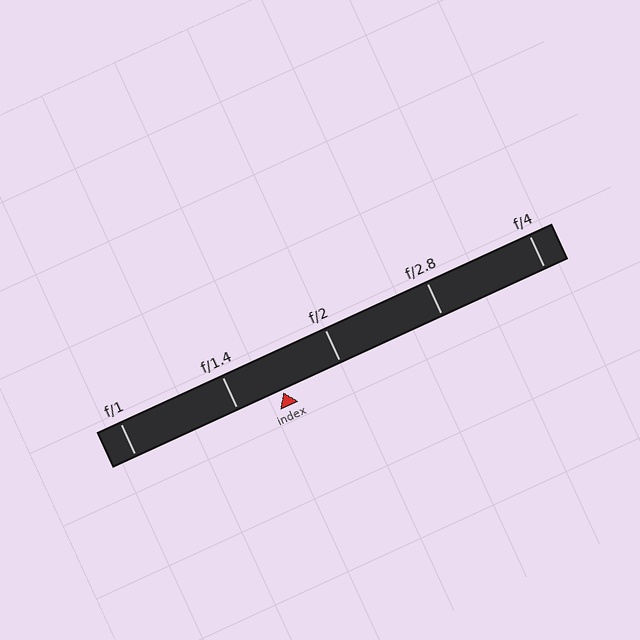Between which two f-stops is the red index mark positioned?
The index mark is between f/1.4 and f/2.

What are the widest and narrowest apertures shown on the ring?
The widest aperture shown is f/1 and the narrowest is f/4.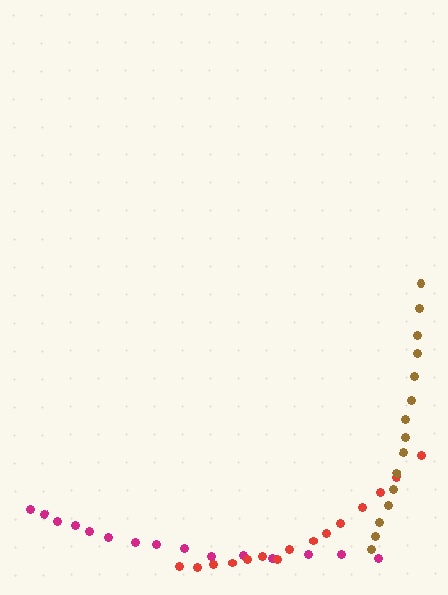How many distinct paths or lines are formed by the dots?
There are 3 distinct paths.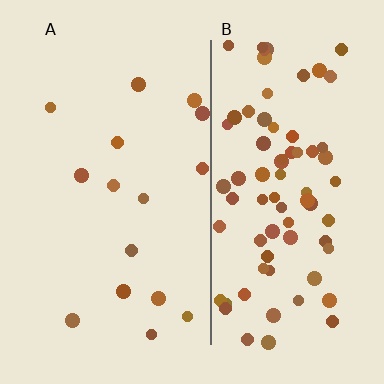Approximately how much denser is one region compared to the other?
Approximately 5.0× — region B over region A.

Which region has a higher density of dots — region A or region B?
B (the right).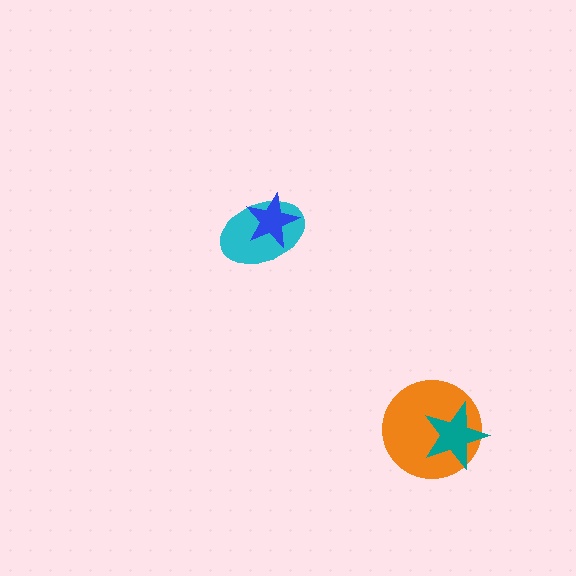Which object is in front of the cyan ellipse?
The blue star is in front of the cyan ellipse.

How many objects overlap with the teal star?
1 object overlaps with the teal star.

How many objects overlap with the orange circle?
1 object overlaps with the orange circle.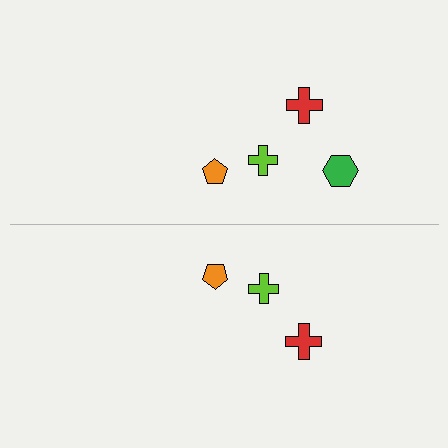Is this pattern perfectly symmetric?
No, the pattern is not perfectly symmetric. A green hexagon is missing from the bottom side.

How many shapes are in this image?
There are 7 shapes in this image.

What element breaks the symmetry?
A green hexagon is missing from the bottom side.